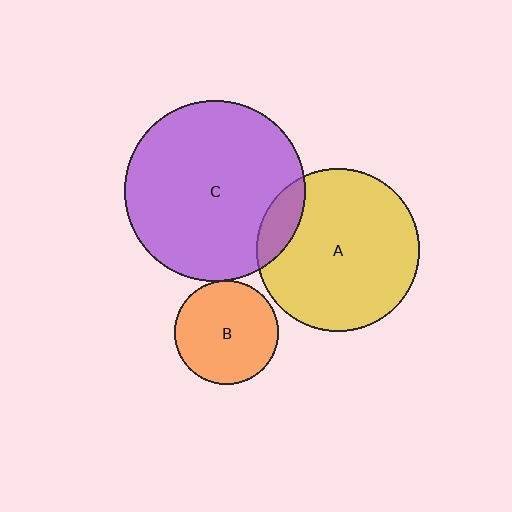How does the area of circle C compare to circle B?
Approximately 3.1 times.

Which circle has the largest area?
Circle C (purple).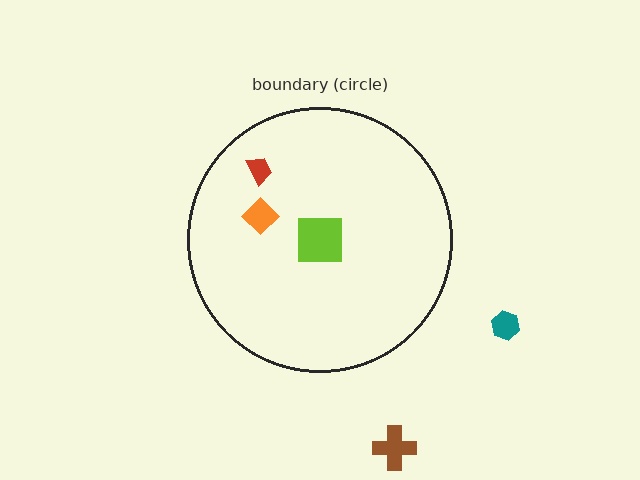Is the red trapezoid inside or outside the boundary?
Inside.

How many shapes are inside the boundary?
3 inside, 2 outside.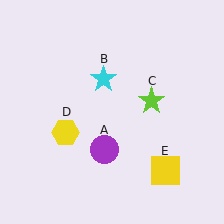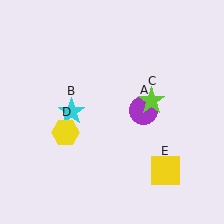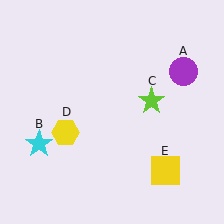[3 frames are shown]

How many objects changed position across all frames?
2 objects changed position: purple circle (object A), cyan star (object B).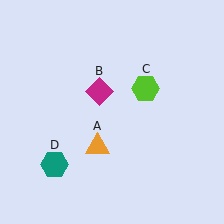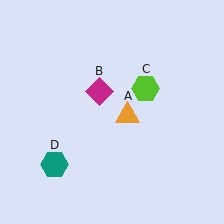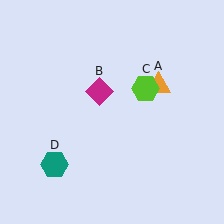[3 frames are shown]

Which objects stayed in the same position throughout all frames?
Magenta diamond (object B) and lime hexagon (object C) and teal hexagon (object D) remained stationary.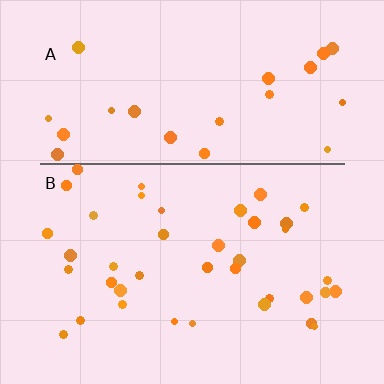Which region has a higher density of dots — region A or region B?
B (the bottom).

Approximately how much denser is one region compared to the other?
Approximately 1.6× — region B over region A.